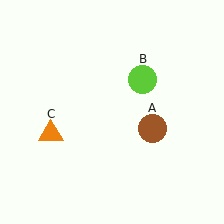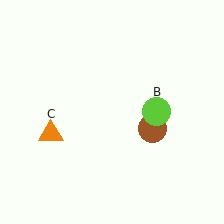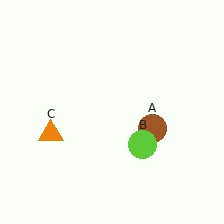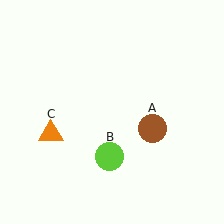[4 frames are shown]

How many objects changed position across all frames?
1 object changed position: lime circle (object B).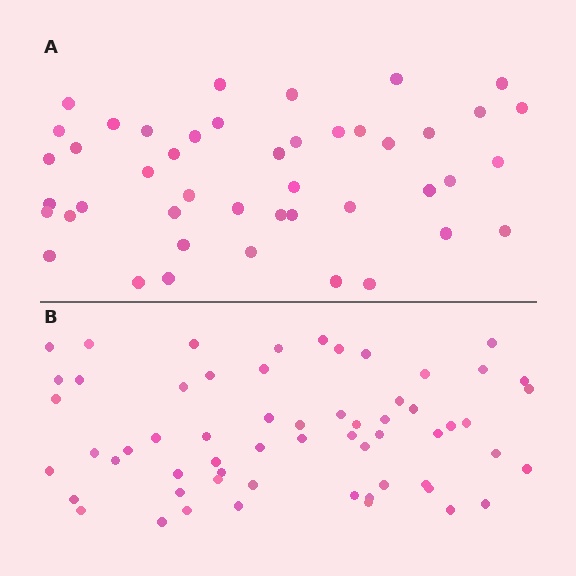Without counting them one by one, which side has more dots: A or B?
Region B (the bottom region) has more dots.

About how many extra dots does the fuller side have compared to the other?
Region B has approximately 15 more dots than region A.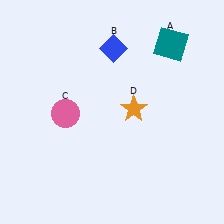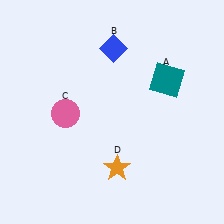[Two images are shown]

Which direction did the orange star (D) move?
The orange star (D) moved down.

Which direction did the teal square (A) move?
The teal square (A) moved down.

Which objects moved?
The objects that moved are: the teal square (A), the orange star (D).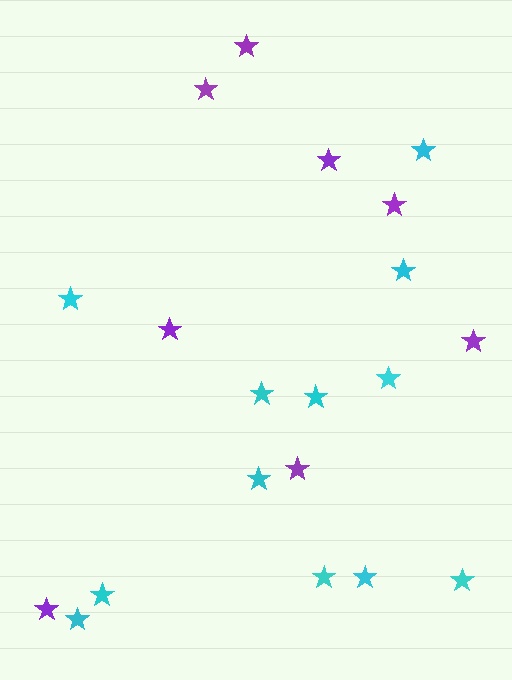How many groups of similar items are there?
There are 2 groups: one group of purple stars (8) and one group of cyan stars (12).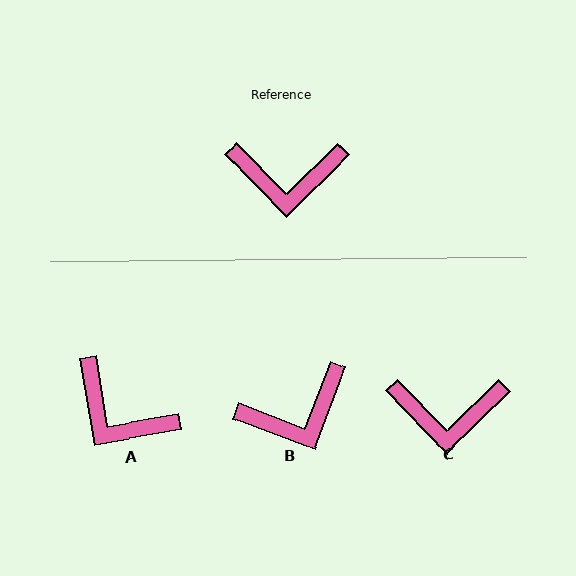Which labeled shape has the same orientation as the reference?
C.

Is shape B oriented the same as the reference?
No, it is off by about 25 degrees.